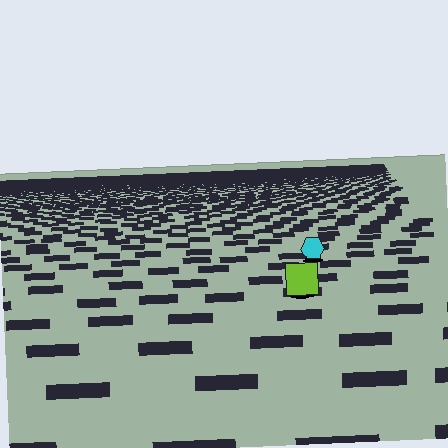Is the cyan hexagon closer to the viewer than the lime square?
No. The lime square is closer — you can tell from the texture gradient: the ground texture is coarser near it.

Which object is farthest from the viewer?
The cyan hexagon is farthest from the viewer. It appears smaller and the ground texture around it is denser.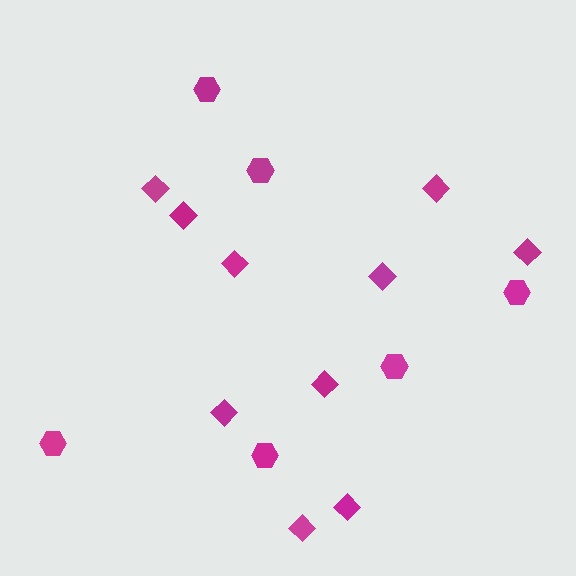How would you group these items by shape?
There are 2 groups: one group of diamonds (10) and one group of hexagons (6).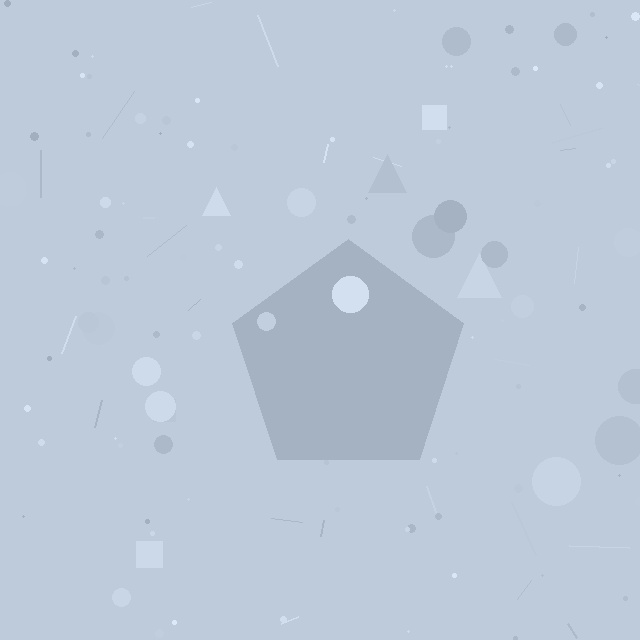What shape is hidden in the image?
A pentagon is hidden in the image.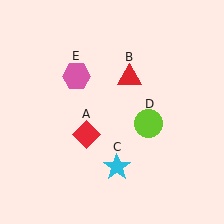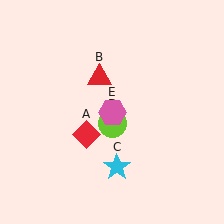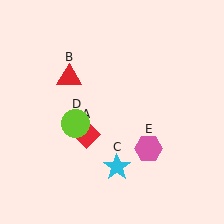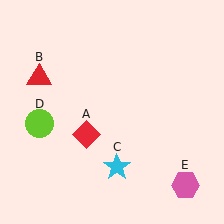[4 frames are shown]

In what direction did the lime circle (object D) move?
The lime circle (object D) moved left.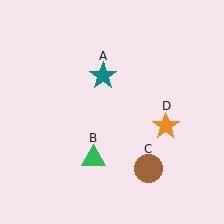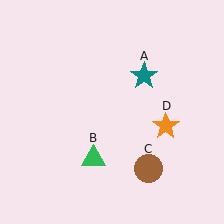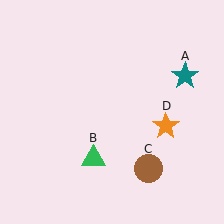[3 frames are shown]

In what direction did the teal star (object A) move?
The teal star (object A) moved right.